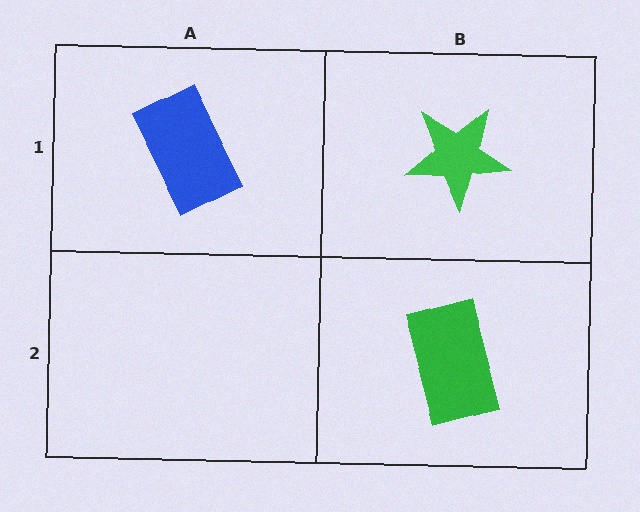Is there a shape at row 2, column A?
No, that cell is empty.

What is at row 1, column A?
A blue rectangle.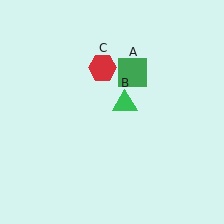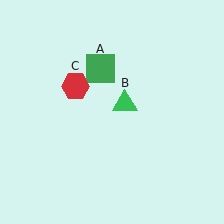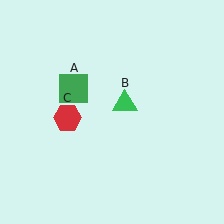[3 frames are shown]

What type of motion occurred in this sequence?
The green square (object A), red hexagon (object C) rotated counterclockwise around the center of the scene.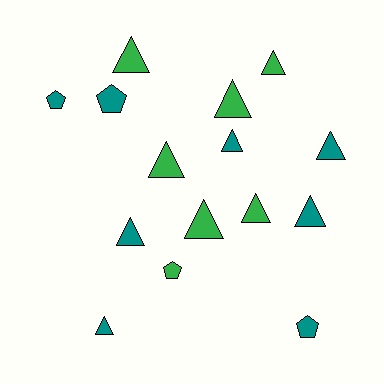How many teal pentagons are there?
There are 3 teal pentagons.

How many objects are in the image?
There are 15 objects.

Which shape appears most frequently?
Triangle, with 11 objects.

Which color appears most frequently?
Teal, with 8 objects.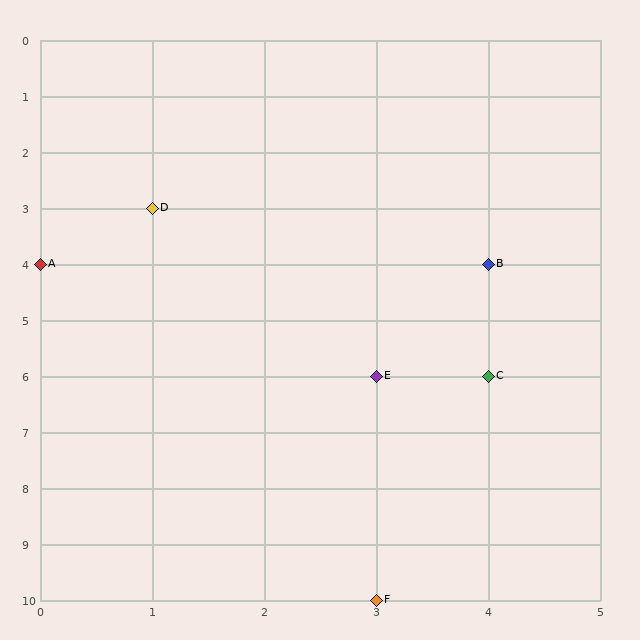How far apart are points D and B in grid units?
Points D and B are 3 columns and 1 row apart (about 3.2 grid units diagonally).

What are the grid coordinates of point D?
Point D is at grid coordinates (1, 3).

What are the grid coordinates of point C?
Point C is at grid coordinates (4, 6).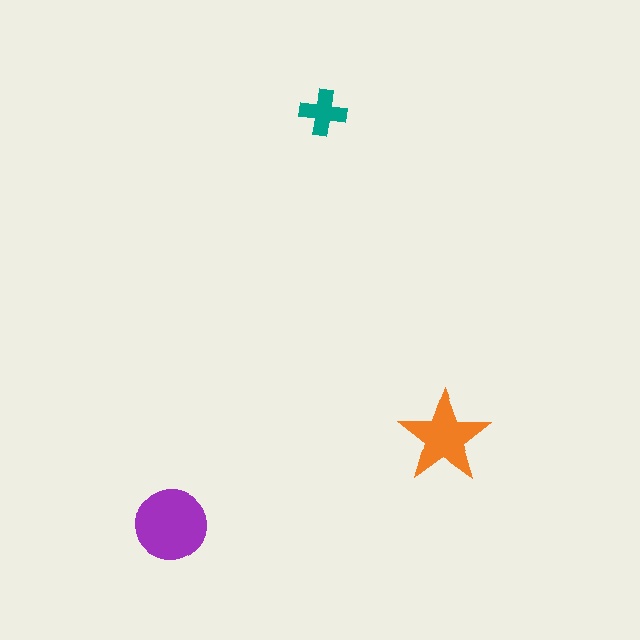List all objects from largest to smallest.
The purple circle, the orange star, the teal cross.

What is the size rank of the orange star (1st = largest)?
2nd.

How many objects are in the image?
There are 3 objects in the image.